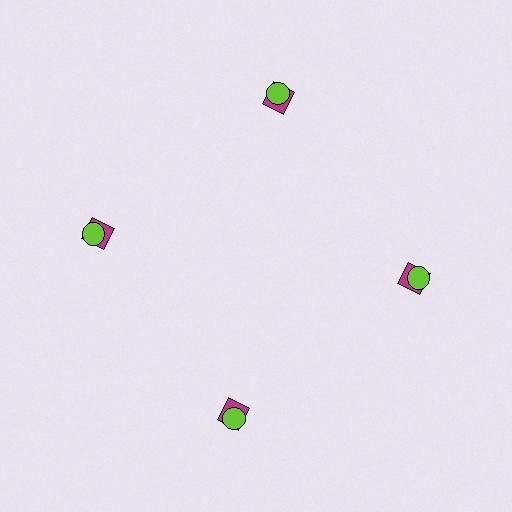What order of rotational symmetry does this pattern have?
This pattern has 4-fold rotational symmetry.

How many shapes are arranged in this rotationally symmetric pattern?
There are 8 shapes, arranged in 4 groups of 2.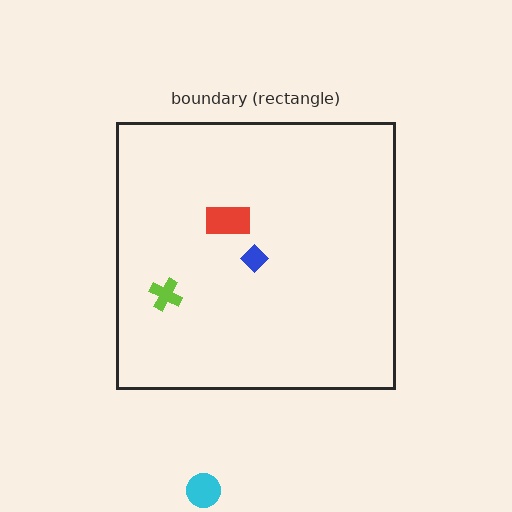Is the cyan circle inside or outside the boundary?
Outside.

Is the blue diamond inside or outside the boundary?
Inside.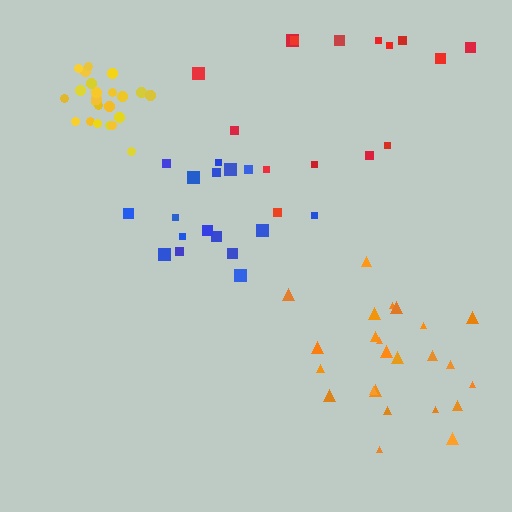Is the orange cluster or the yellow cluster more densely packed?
Yellow.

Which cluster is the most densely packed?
Yellow.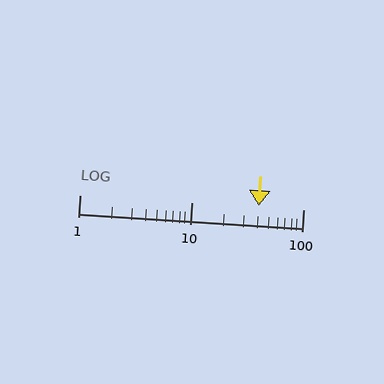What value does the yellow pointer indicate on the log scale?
The pointer indicates approximately 40.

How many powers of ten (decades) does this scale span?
The scale spans 2 decades, from 1 to 100.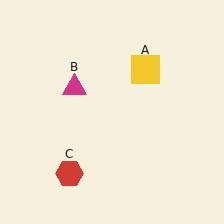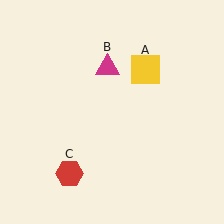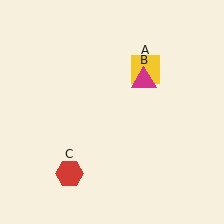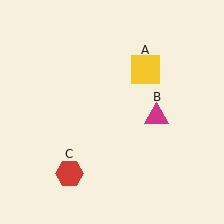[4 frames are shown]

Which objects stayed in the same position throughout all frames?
Yellow square (object A) and red hexagon (object C) remained stationary.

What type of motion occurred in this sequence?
The magenta triangle (object B) rotated clockwise around the center of the scene.